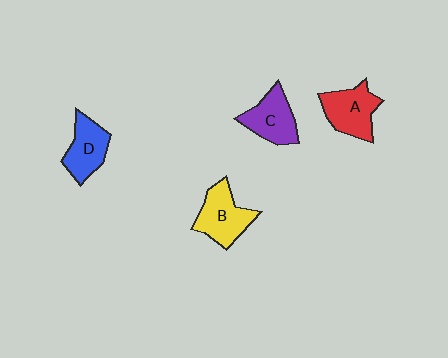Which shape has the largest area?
Shape B (yellow).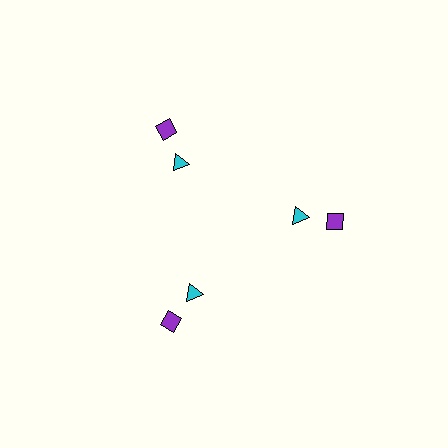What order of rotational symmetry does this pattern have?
This pattern has 3-fold rotational symmetry.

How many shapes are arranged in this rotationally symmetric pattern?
There are 6 shapes, arranged in 3 groups of 2.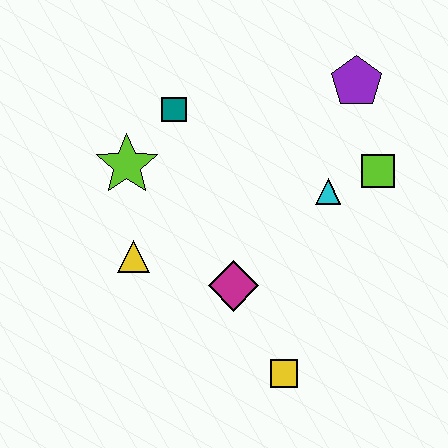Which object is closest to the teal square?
The lime star is closest to the teal square.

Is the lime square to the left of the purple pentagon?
No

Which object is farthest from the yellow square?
The purple pentagon is farthest from the yellow square.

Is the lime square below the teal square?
Yes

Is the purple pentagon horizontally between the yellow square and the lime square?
Yes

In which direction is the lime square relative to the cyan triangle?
The lime square is to the right of the cyan triangle.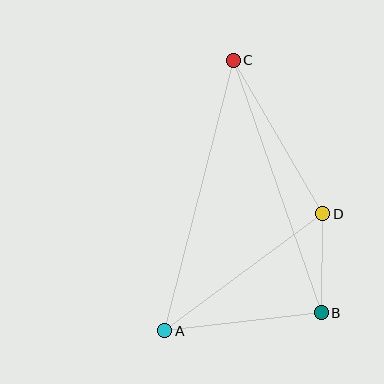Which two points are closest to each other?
Points B and D are closest to each other.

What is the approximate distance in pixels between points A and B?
The distance between A and B is approximately 157 pixels.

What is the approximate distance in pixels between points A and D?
The distance between A and D is approximately 196 pixels.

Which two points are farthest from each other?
Points A and C are farthest from each other.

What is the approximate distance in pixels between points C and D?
The distance between C and D is approximately 178 pixels.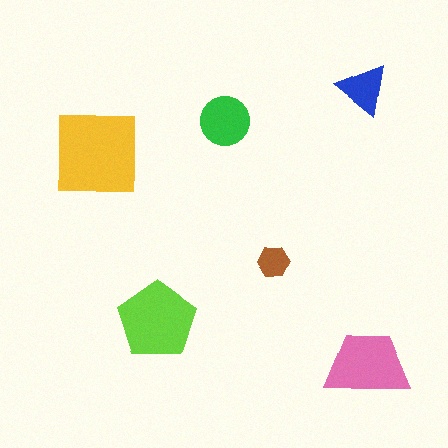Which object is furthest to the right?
The pink trapezoid is rightmost.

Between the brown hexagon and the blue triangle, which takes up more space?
The blue triangle.